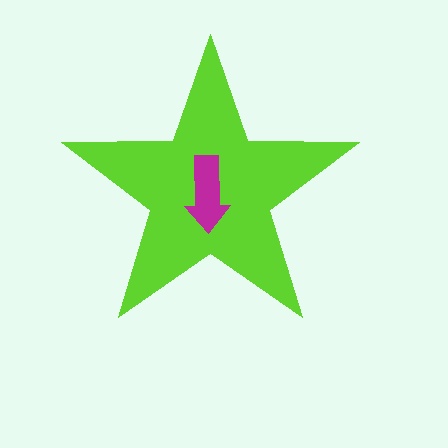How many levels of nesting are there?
2.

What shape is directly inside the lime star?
The magenta arrow.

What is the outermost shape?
The lime star.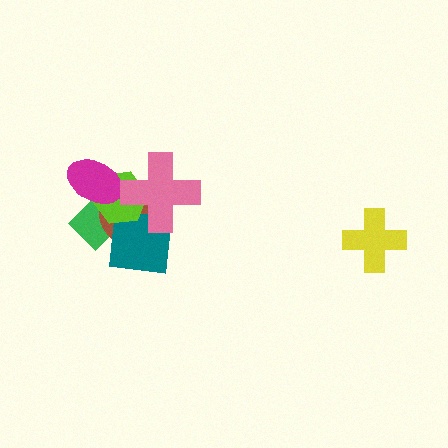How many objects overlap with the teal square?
4 objects overlap with the teal square.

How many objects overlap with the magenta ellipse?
3 objects overlap with the magenta ellipse.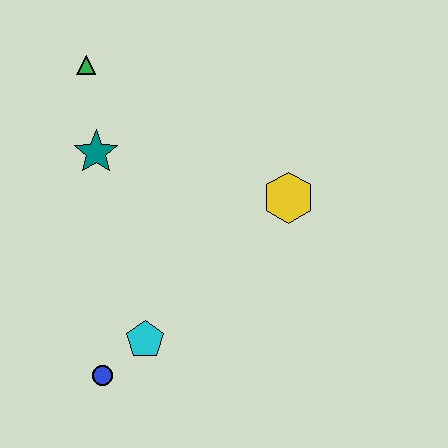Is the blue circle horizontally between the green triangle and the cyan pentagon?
Yes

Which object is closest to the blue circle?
The cyan pentagon is closest to the blue circle.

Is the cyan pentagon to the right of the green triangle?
Yes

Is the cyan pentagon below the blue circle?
No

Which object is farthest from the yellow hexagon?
The blue circle is farthest from the yellow hexagon.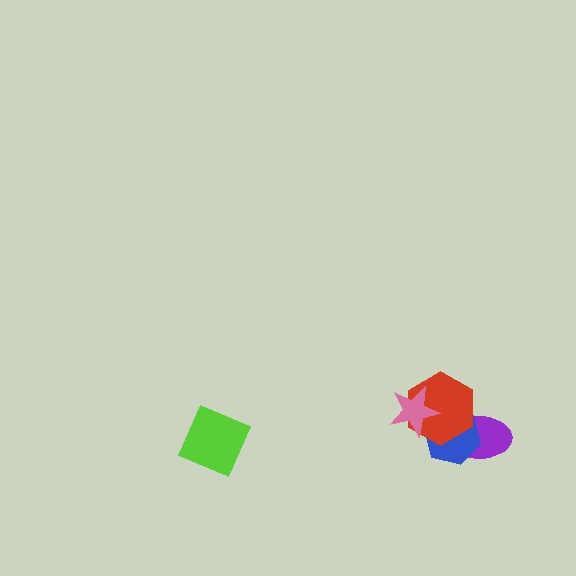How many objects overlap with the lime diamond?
0 objects overlap with the lime diamond.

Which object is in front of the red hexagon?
The pink star is in front of the red hexagon.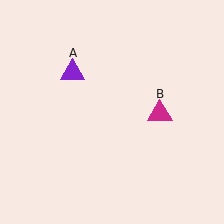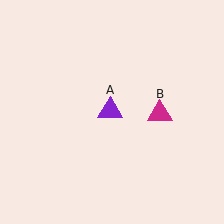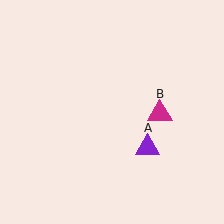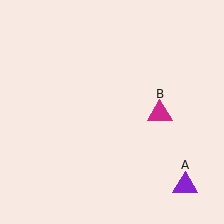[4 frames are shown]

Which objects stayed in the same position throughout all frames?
Magenta triangle (object B) remained stationary.